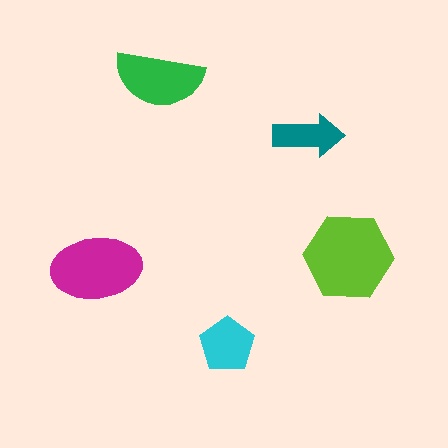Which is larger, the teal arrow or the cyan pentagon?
The cyan pentagon.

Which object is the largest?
The lime hexagon.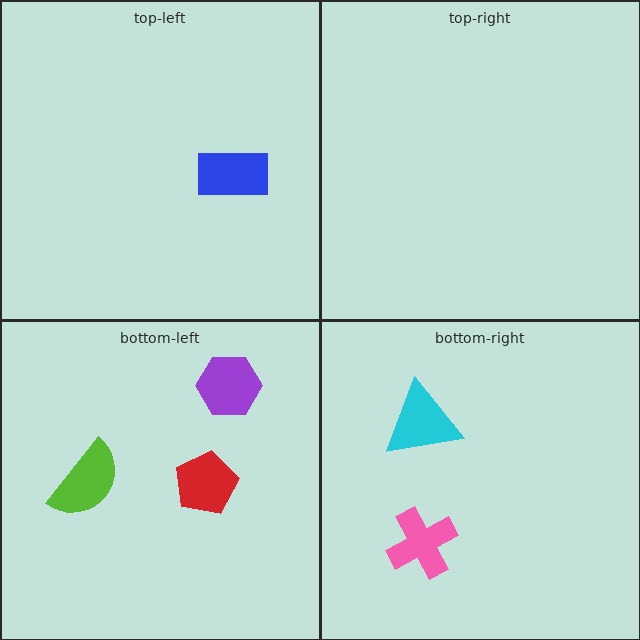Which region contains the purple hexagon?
The bottom-left region.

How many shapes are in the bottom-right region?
2.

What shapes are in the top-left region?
The blue rectangle.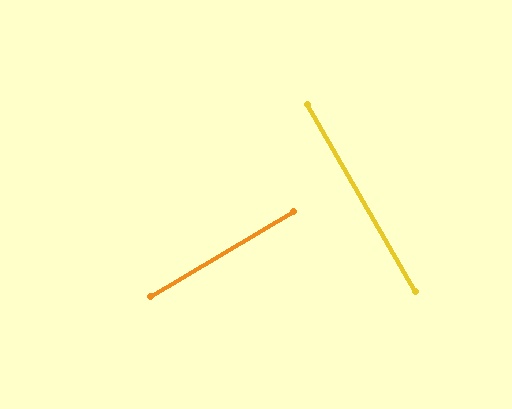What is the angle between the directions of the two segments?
Approximately 89 degrees.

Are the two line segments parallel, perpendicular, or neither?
Perpendicular — they meet at approximately 89°.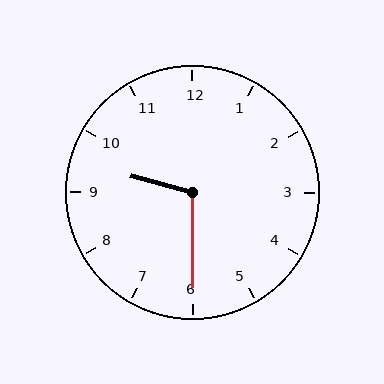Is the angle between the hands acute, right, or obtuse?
It is obtuse.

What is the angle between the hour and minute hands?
Approximately 105 degrees.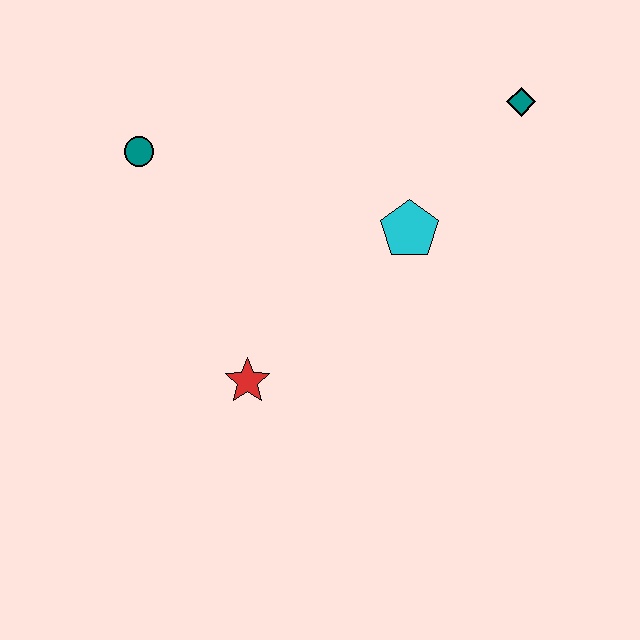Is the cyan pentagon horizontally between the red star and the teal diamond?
Yes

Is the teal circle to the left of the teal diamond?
Yes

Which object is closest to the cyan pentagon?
The teal diamond is closest to the cyan pentagon.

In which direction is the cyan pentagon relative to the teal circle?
The cyan pentagon is to the right of the teal circle.